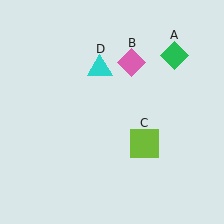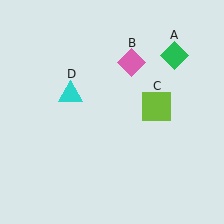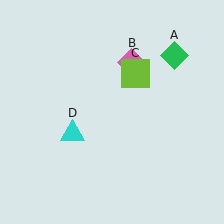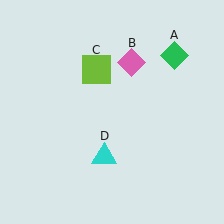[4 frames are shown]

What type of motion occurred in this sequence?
The lime square (object C), cyan triangle (object D) rotated counterclockwise around the center of the scene.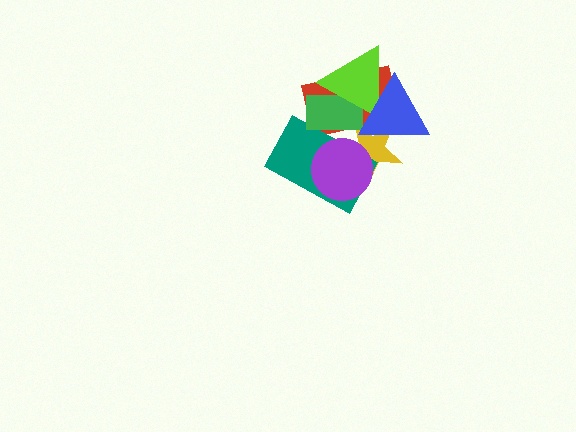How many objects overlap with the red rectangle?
5 objects overlap with the red rectangle.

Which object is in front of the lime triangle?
The blue triangle is in front of the lime triangle.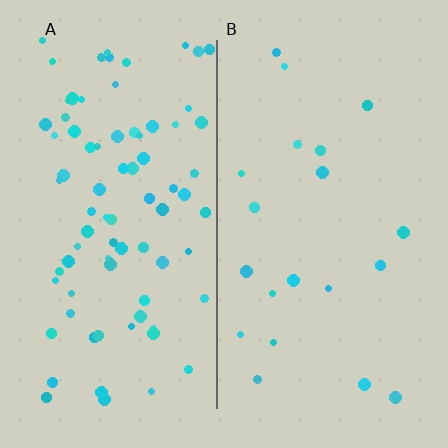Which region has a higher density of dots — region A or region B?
A (the left).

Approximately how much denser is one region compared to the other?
Approximately 4.0× — region A over region B.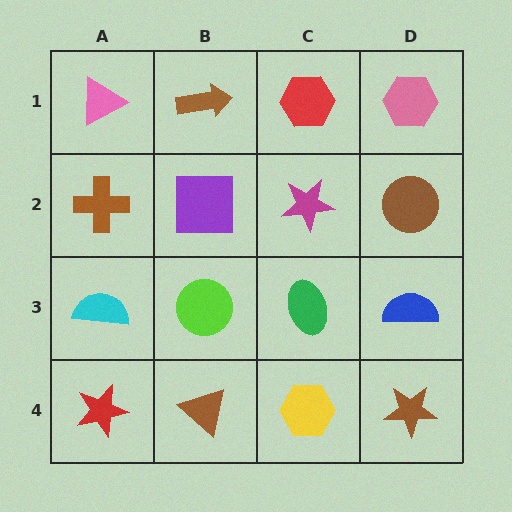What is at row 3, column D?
A blue semicircle.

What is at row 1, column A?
A pink triangle.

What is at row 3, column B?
A lime circle.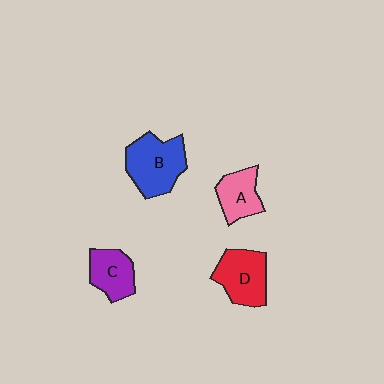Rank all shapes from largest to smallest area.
From largest to smallest: B (blue), D (red), C (purple), A (pink).